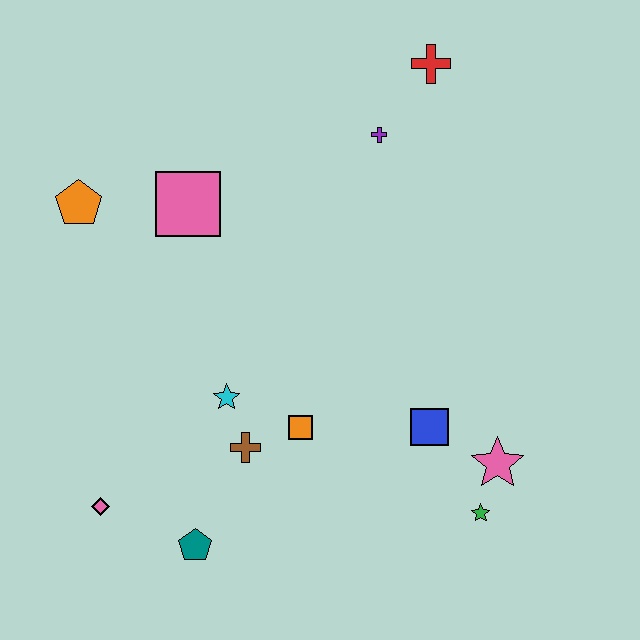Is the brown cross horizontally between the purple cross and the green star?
No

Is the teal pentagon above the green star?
No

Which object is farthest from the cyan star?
The red cross is farthest from the cyan star.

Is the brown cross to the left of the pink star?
Yes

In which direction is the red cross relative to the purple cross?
The red cross is above the purple cross.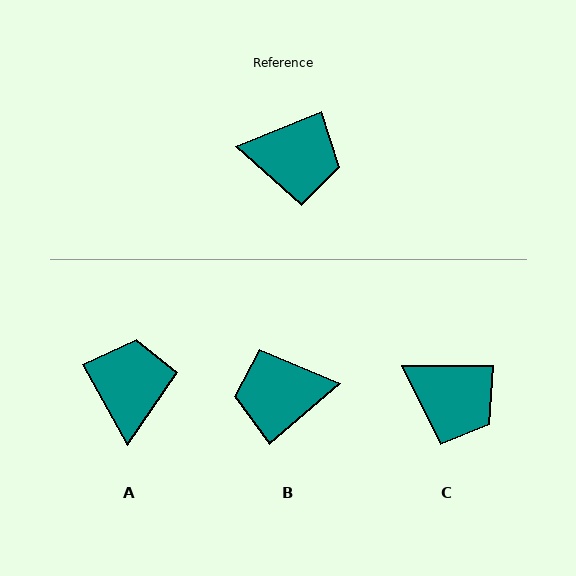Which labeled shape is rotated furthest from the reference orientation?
B, about 162 degrees away.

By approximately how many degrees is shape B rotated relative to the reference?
Approximately 162 degrees clockwise.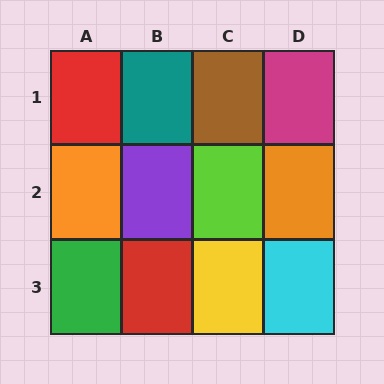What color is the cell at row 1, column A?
Red.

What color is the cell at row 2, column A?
Orange.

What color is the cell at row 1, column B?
Teal.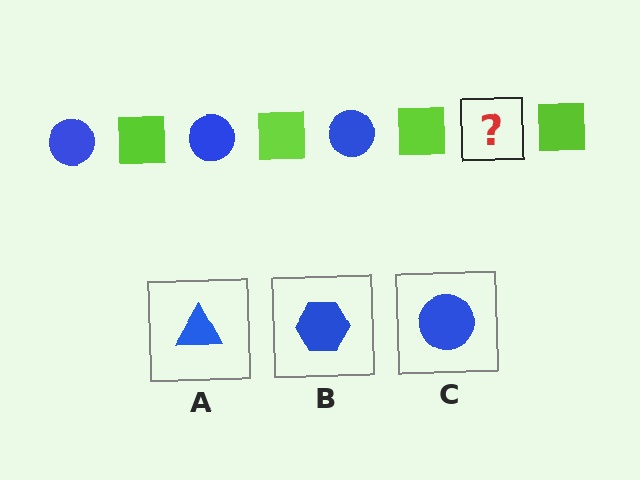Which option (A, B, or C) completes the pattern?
C.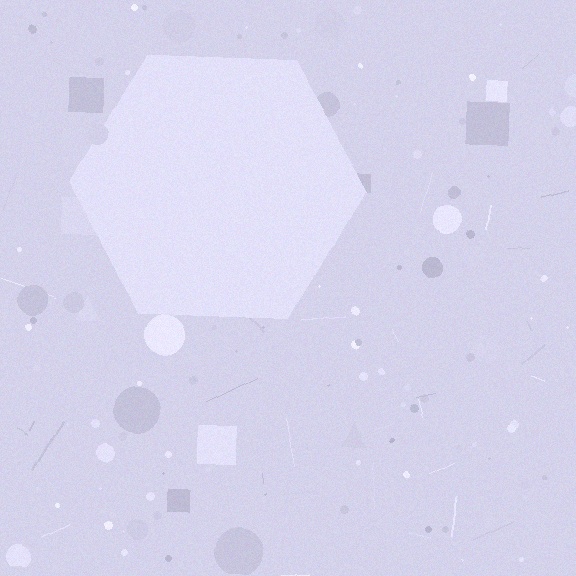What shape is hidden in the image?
A hexagon is hidden in the image.